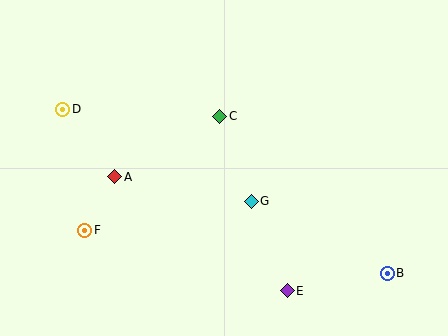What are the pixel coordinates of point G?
Point G is at (251, 201).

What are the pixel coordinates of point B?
Point B is at (387, 273).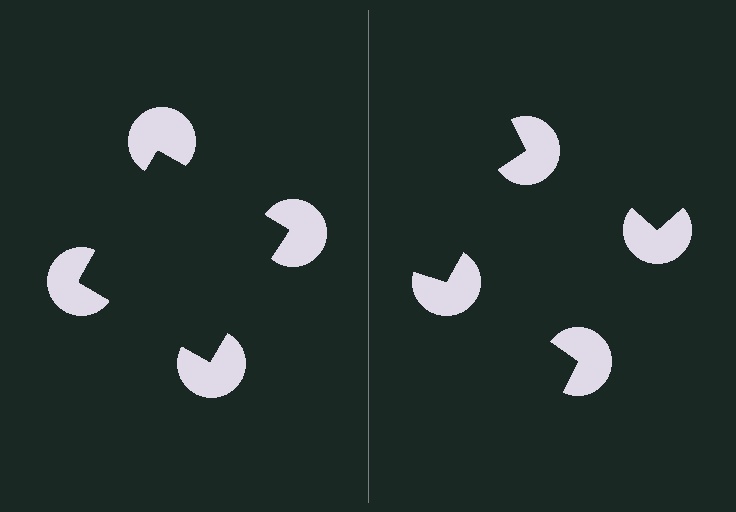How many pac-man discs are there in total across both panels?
8 — 4 on each side.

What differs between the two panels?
The pac-man discs are positioned identically on both sides; only the wedge orientations differ. On the left they align to a square; on the right they are misaligned.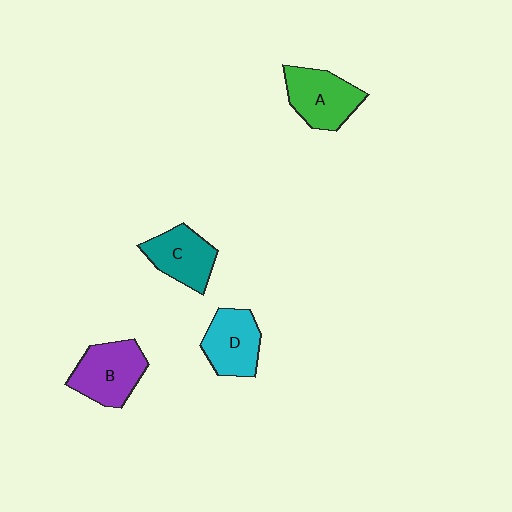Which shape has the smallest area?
Shape C (teal).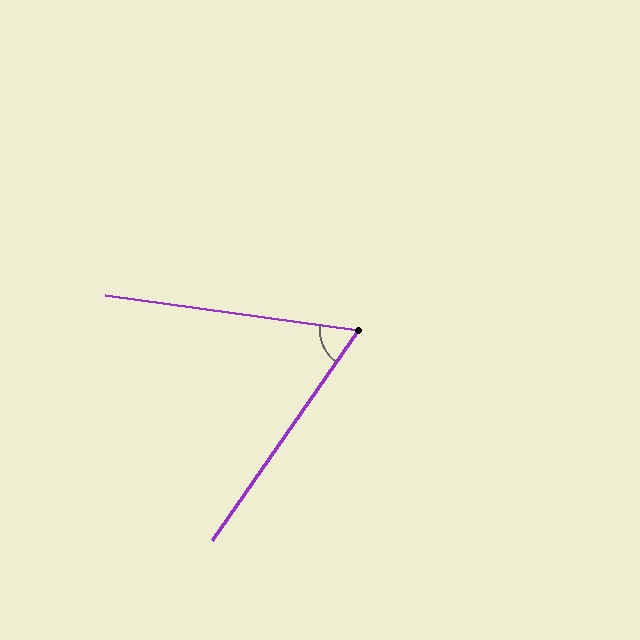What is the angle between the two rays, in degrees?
Approximately 63 degrees.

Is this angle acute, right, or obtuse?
It is acute.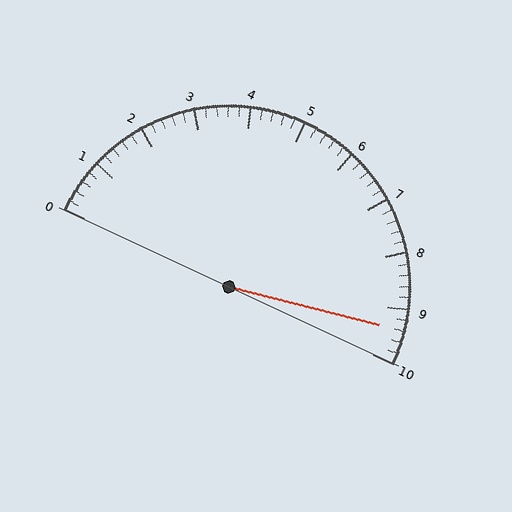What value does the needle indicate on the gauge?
The needle indicates approximately 9.4.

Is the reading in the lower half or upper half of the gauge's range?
The reading is in the upper half of the range (0 to 10).